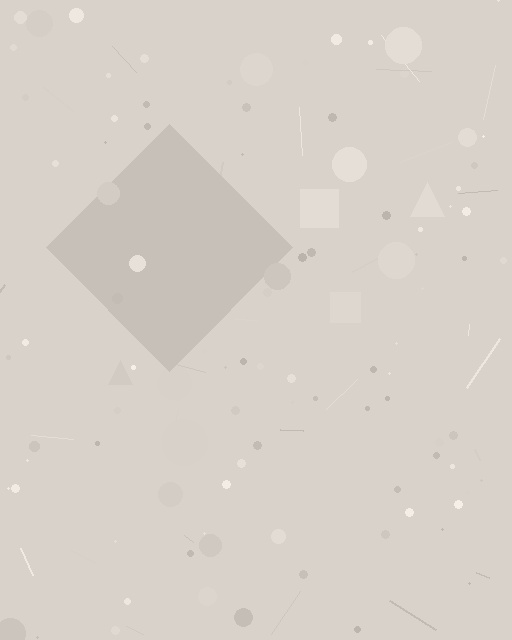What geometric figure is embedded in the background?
A diamond is embedded in the background.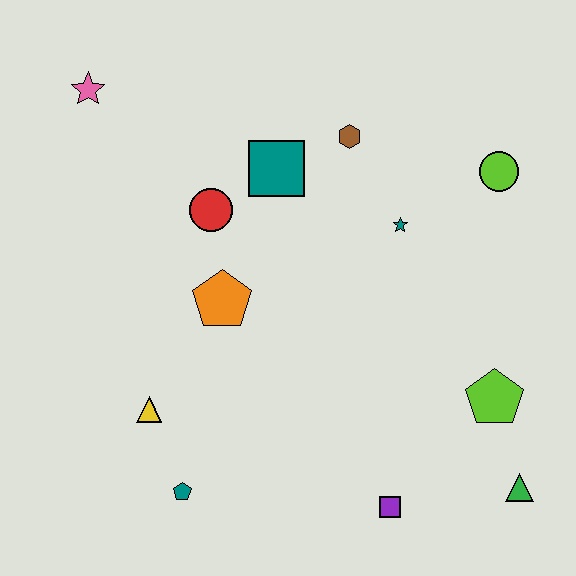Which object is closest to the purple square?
The green triangle is closest to the purple square.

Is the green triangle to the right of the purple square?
Yes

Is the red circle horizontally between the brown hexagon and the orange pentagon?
No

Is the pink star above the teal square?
Yes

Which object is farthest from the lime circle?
The teal pentagon is farthest from the lime circle.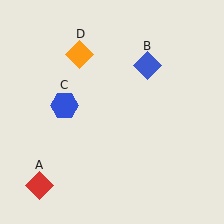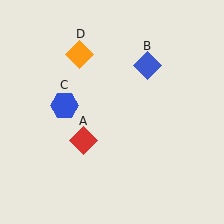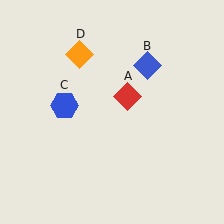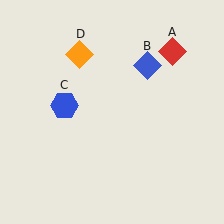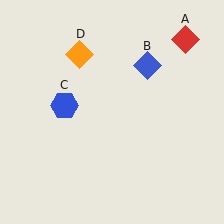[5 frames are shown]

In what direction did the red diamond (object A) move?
The red diamond (object A) moved up and to the right.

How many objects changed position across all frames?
1 object changed position: red diamond (object A).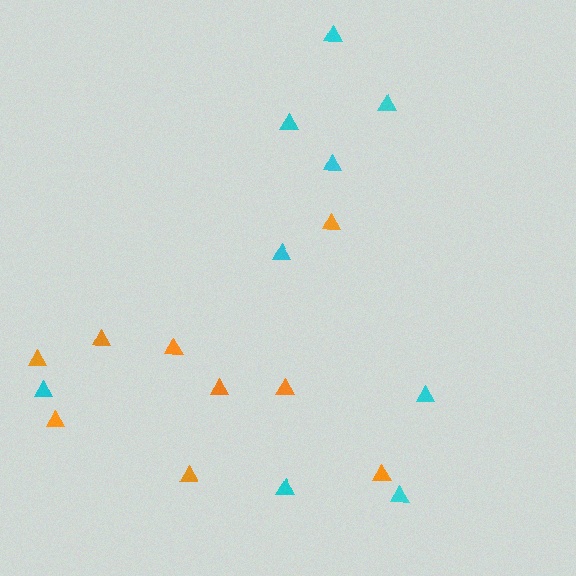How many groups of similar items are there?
There are 2 groups: one group of orange triangles (9) and one group of cyan triangles (9).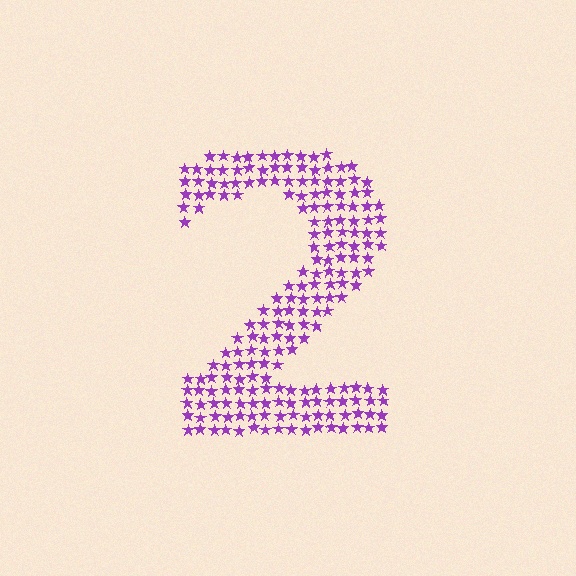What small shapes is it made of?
It is made of small stars.